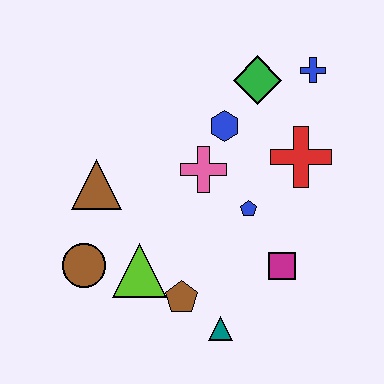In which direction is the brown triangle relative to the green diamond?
The brown triangle is to the left of the green diamond.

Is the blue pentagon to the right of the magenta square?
No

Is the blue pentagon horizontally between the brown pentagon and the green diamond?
Yes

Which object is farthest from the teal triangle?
The blue cross is farthest from the teal triangle.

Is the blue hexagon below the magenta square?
No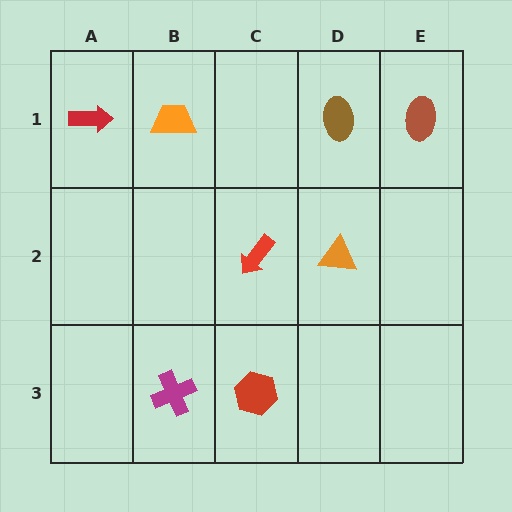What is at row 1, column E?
A brown ellipse.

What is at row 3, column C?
A red hexagon.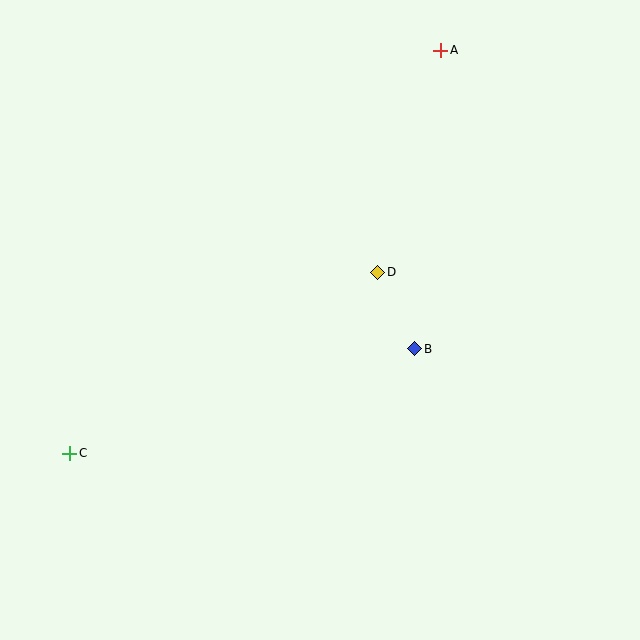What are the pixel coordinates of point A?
Point A is at (441, 50).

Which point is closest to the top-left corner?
Point A is closest to the top-left corner.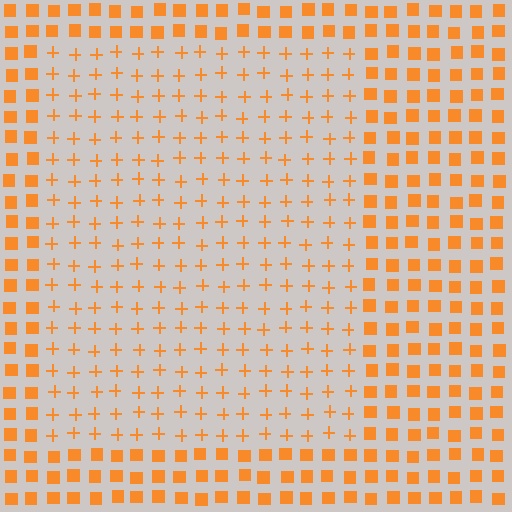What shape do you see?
I see a rectangle.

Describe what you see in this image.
The image is filled with small orange elements arranged in a uniform grid. A rectangle-shaped region contains plus signs, while the surrounding area contains squares. The boundary is defined purely by the change in element shape.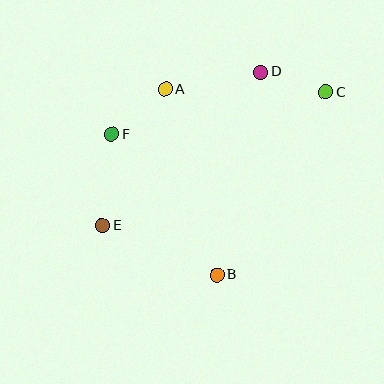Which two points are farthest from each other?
Points C and E are farthest from each other.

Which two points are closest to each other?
Points C and D are closest to each other.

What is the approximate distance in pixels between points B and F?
The distance between B and F is approximately 176 pixels.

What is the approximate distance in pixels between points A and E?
The distance between A and E is approximately 150 pixels.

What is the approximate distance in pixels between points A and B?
The distance between A and B is approximately 193 pixels.